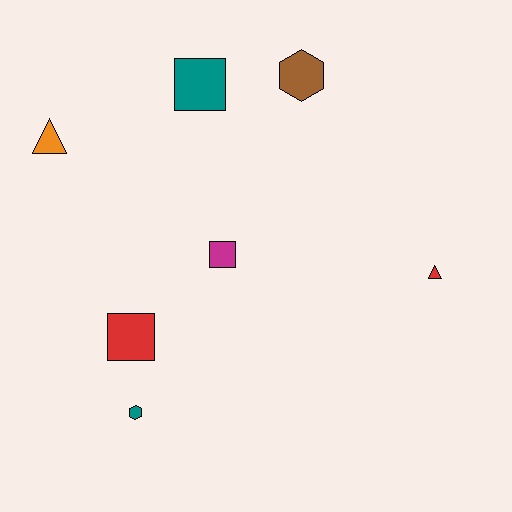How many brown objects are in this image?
There is 1 brown object.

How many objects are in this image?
There are 7 objects.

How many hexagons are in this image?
There are 2 hexagons.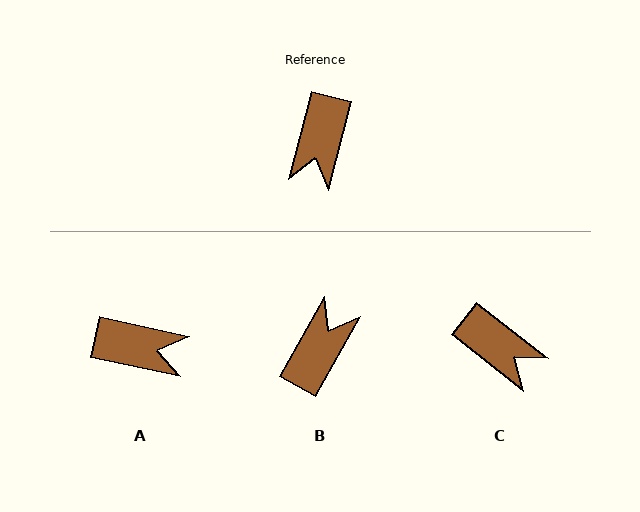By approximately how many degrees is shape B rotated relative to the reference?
Approximately 166 degrees counter-clockwise.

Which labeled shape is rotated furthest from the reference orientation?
B, about 166 degrees away.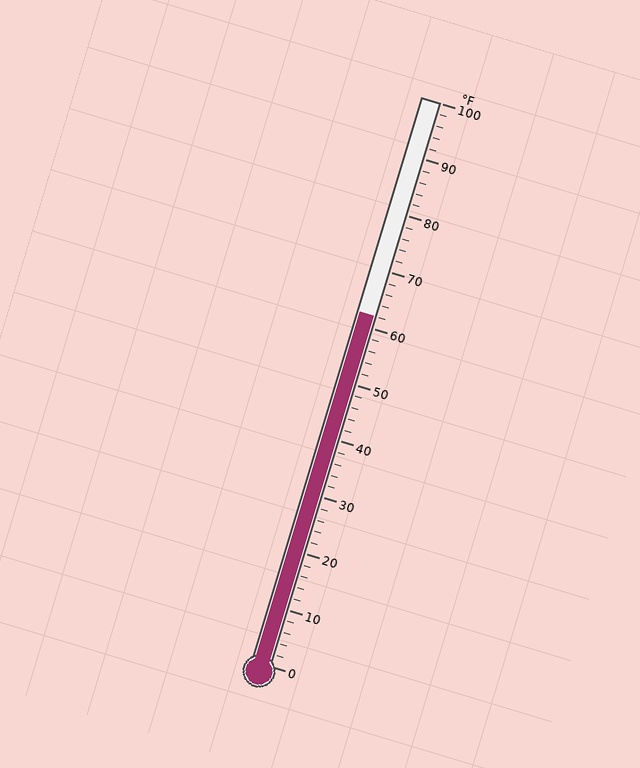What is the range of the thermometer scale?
The thermometer scale ranges from 0°F to 100°F.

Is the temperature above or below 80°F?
The temperature is below 80°F.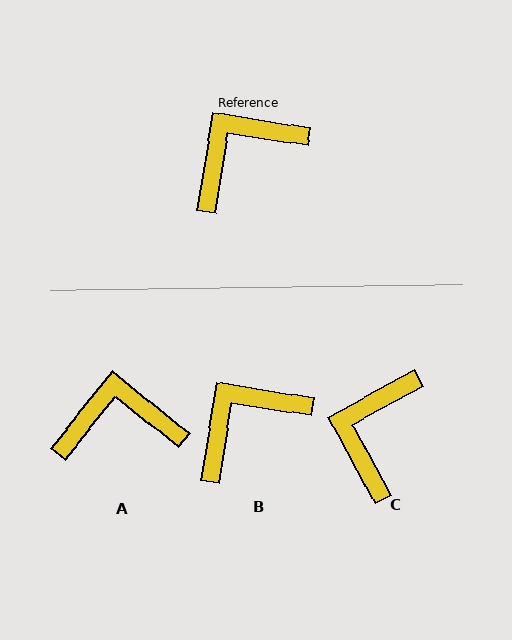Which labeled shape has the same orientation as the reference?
B.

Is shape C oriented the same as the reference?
No, it is off by about 38 degrees.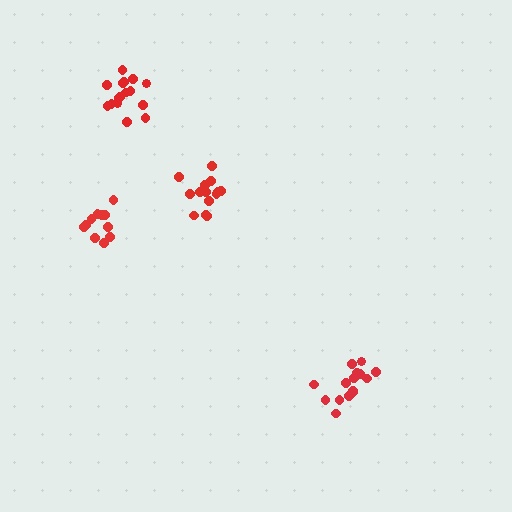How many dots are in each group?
Group 1: 16 dots, Group 2: 15 dots, Group 3: 15 dots, Group 4: 11 dots (57 total).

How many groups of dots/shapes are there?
There are 4 groups.